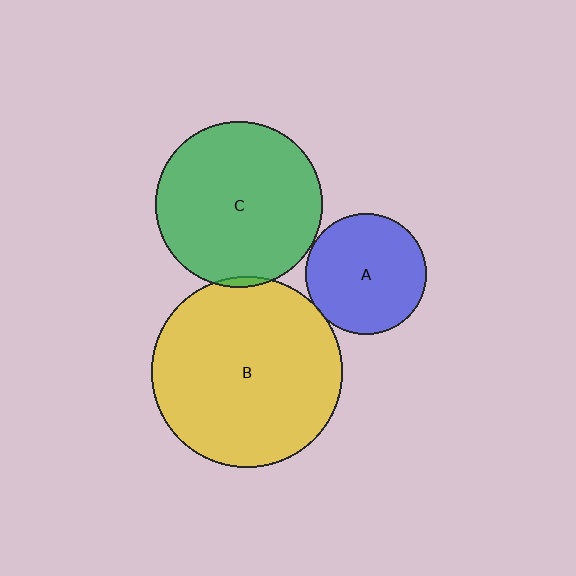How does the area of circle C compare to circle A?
Approximately 1.9 times.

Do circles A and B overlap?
Yes.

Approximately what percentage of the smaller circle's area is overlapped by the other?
Approximately 5%.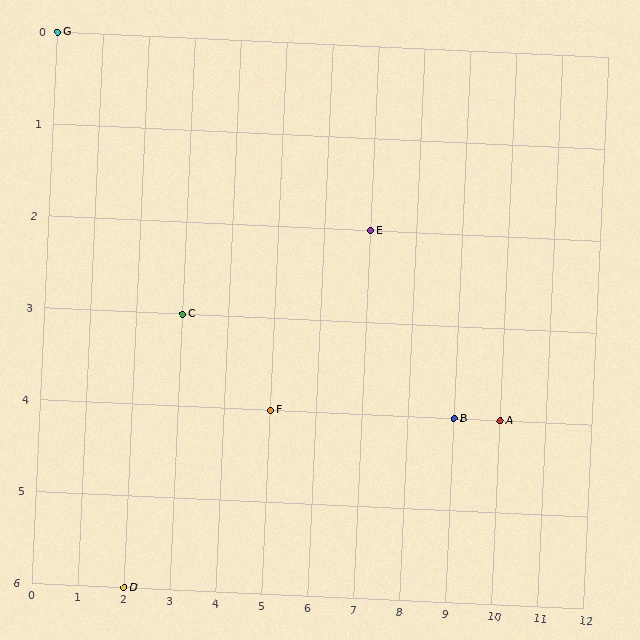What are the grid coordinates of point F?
Point F is at grid coordinates (5, 4).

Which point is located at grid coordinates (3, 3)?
Point C is at (3, 3).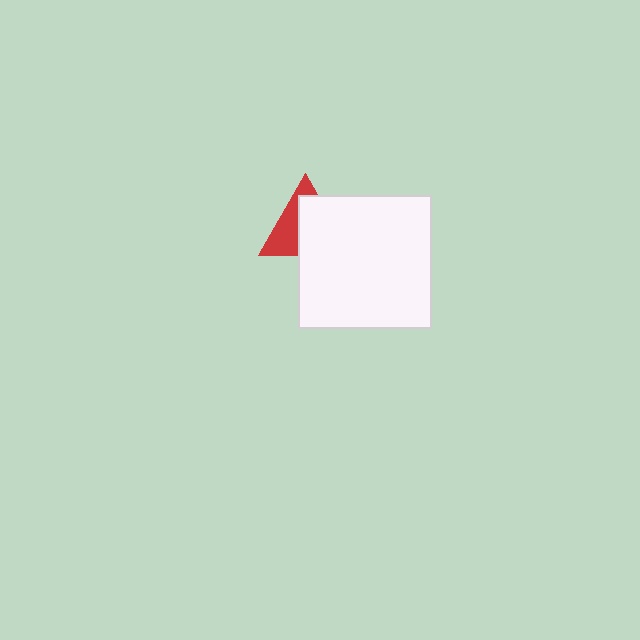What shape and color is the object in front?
The object in front is a white square.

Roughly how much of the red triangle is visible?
A small part of it is visible (roughly 42%).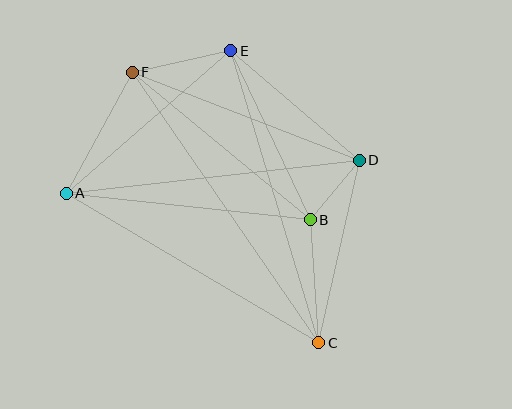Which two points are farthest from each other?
Points C and F are farthest from each other.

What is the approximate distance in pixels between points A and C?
The distance between A and C is approximately 293 pixels.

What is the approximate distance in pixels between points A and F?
The distance between A and F is approximately 138 pixels.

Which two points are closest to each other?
Points B and D are closest to each other.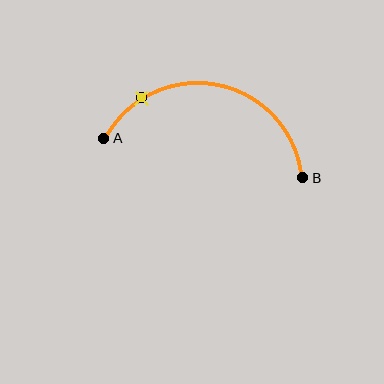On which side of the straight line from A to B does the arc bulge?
The arc bulges above the straight line connecting A and B.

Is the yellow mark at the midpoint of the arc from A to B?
No. The yellow mark lies on the arc but is closer to endpoint A. The arc midpoint would be at the point on the curve equidistant along the arc from both A and B.